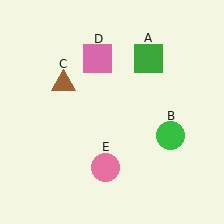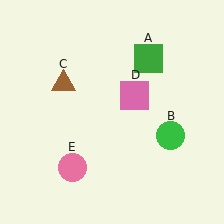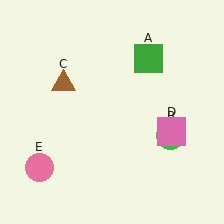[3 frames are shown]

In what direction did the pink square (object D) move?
The pink square (object D) moved down and to the right.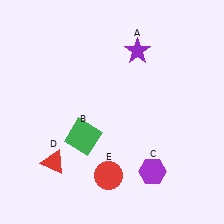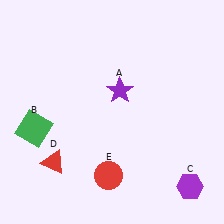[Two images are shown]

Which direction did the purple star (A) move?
The purple star (A) moved down.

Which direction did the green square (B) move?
The green square (B) moved left.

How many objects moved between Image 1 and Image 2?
3 objects moved between the two images.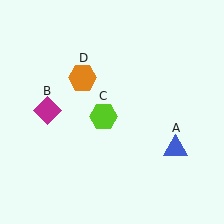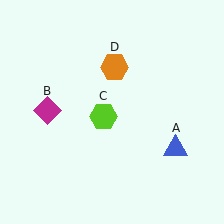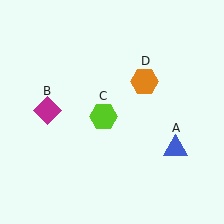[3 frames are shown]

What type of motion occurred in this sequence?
The orange hexagon (object D) rotated clockwise around the center of the scene.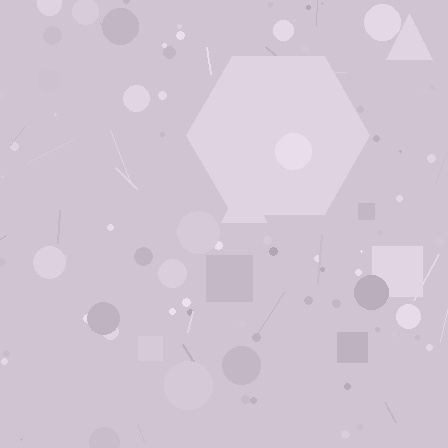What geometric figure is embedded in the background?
A hexagon is embedded in the background.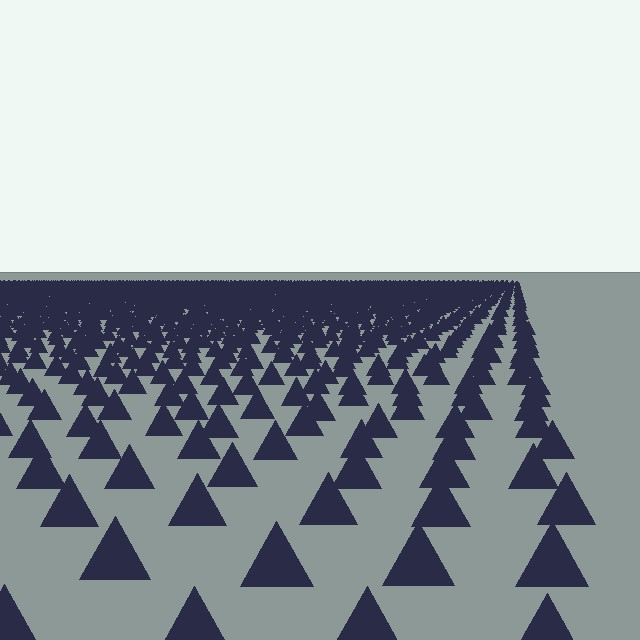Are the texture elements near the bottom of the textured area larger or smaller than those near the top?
Larger. Near the bottom, elements are closer to the viewer and appear at a bigger on-screen size.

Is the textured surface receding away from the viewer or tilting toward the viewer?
The surface is receding away from the viewer. Texture elements get smaller and denser toward the top.